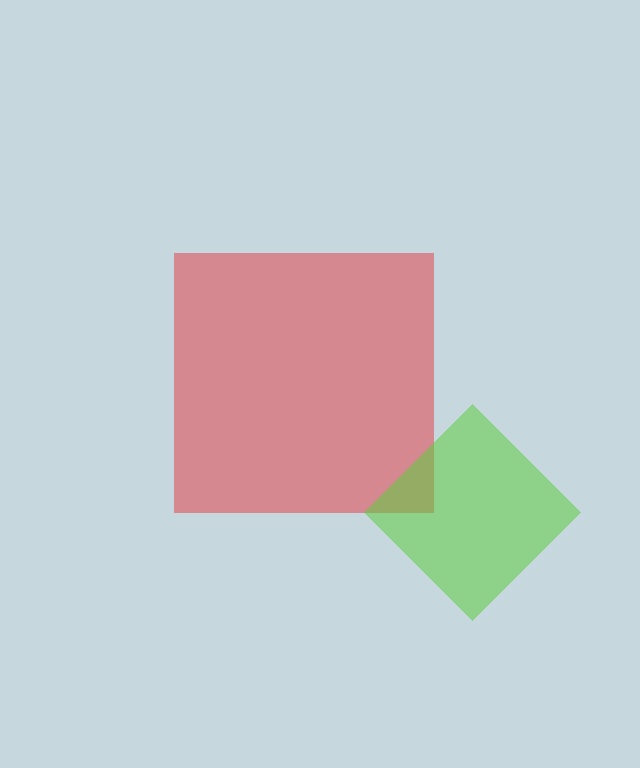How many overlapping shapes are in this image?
There are 2 overlapping shapes in the image.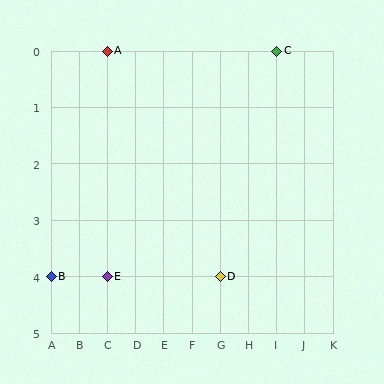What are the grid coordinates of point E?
Point E is at grid coordinates (C, 4).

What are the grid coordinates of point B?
Point B is at grid coordinates (A, 4).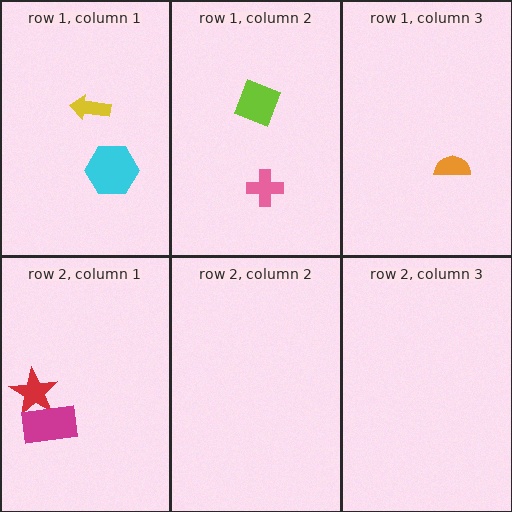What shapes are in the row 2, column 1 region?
The red star, the magenta rectangle.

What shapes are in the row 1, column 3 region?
The orange semicircle.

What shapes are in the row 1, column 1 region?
The yellow arrow, the cyan hexagon.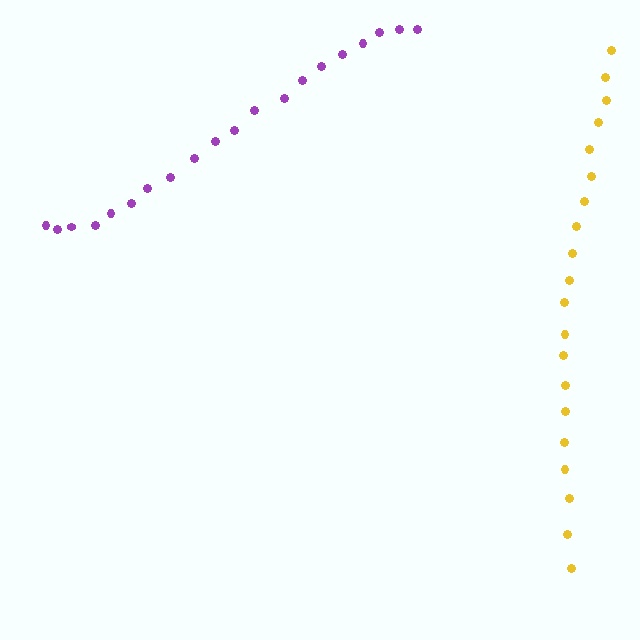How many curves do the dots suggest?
There are 2 distinct paths.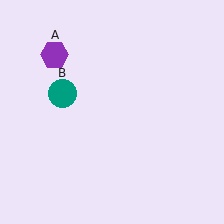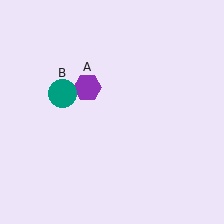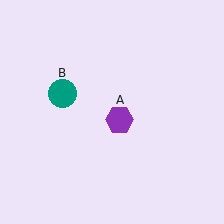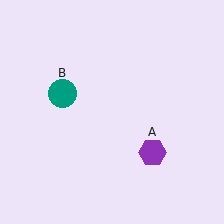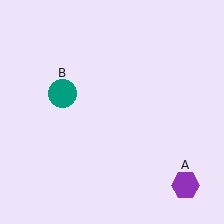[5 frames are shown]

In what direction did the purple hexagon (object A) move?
The purple hexagon (object A) moved down and to the right.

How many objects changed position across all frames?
1 object changed position: purple hexagon (object A).